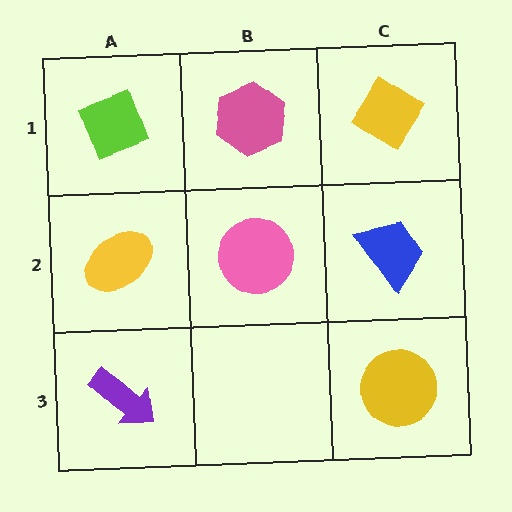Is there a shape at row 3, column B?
No, that cell is empty.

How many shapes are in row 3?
2 shapes.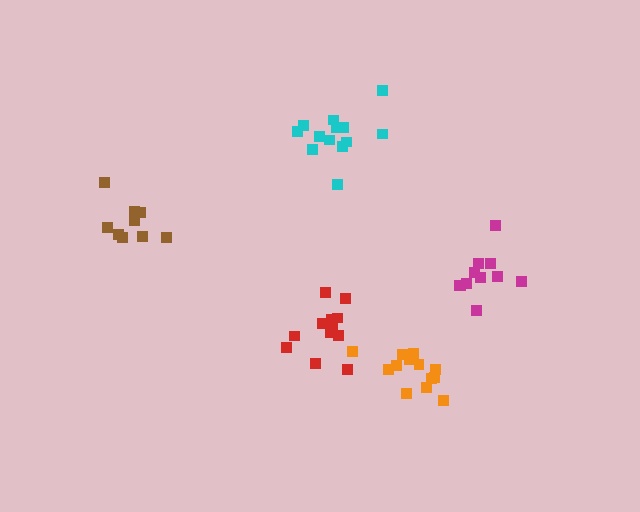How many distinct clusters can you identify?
There are 5 distinct clusters.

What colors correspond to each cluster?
The clusters are colored: orange, brown, red, magenta, cyan.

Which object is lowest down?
The orange cluster is bottommost.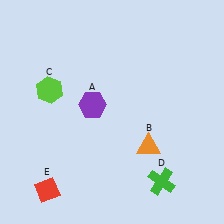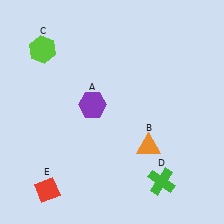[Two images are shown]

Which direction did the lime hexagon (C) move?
The lime hexagon (C) moved up.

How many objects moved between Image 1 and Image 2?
1 object moved between the two images.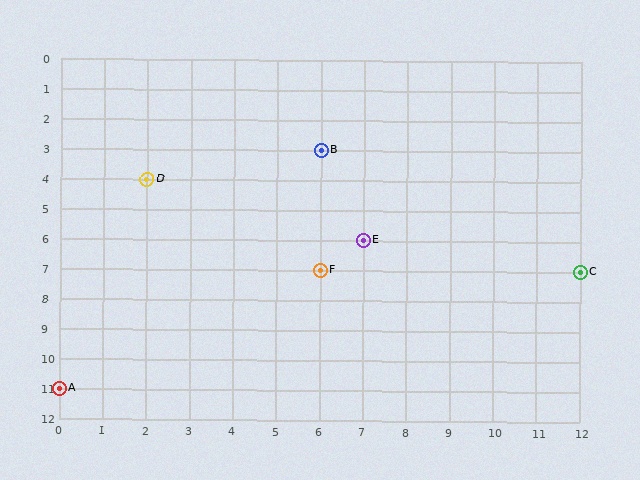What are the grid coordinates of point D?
Point D is at grid coordinates (2, 4).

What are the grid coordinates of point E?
Point E is at grid coordinates (7, 6).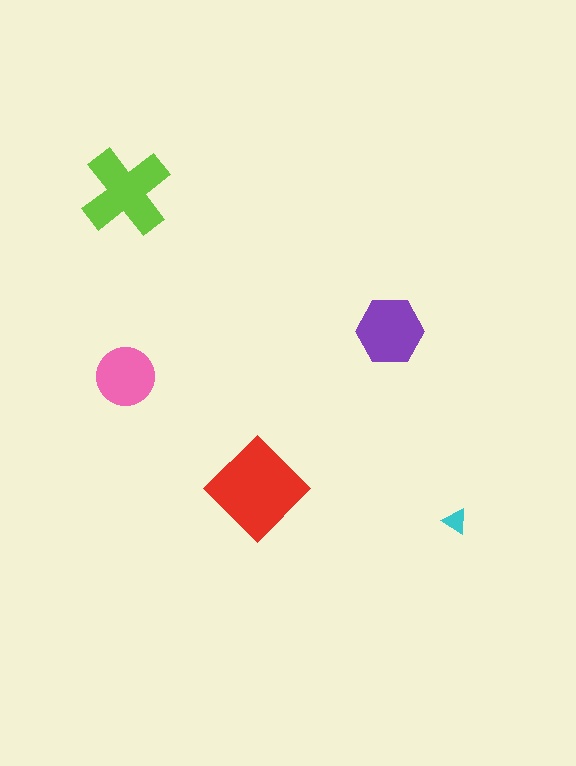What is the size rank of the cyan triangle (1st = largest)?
5th.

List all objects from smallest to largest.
The cyan triangle, the pink circle, the purple hexagon, the lime cross, the red diamond.